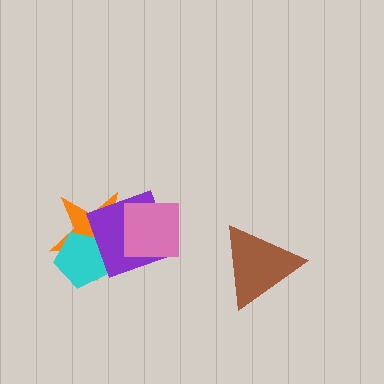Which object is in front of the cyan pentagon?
The purple square is in front of the cyan pentagon.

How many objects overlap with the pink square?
2 objects overlap with the pink square.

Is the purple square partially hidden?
Yes, it is partially covered by another shape.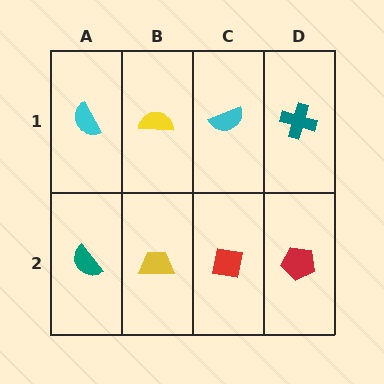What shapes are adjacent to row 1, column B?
A yellow trapezoid (row 2, column B), a cyan semicircle (row 1, column A), a cyan semicircle (row 1, column C).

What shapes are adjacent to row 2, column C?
A cyan semicircle (row 1, column C), a yellow trapezoid (row 2, column B), a red pentagon (row 2, column D).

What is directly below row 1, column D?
A red pentagon.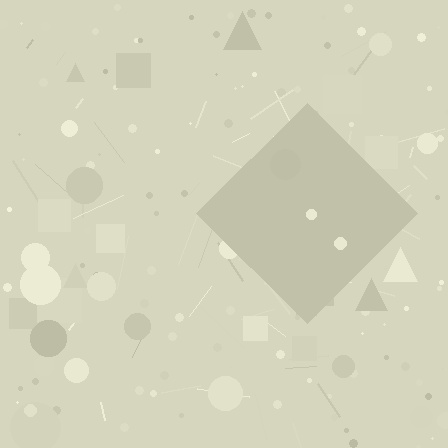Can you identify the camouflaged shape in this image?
The camouflaged shape is a diamond.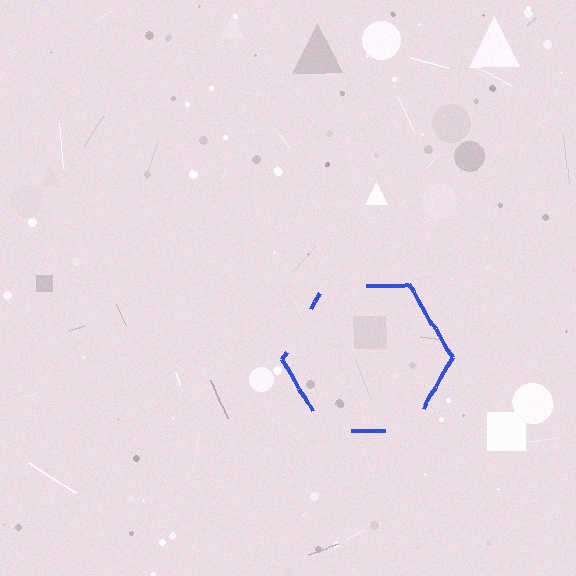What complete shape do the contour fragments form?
The contour fragments form a hexagon.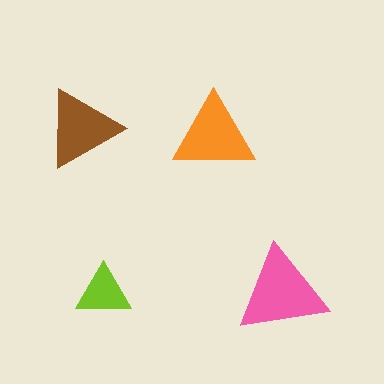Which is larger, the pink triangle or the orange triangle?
The pink one.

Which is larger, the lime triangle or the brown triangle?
The brown one.